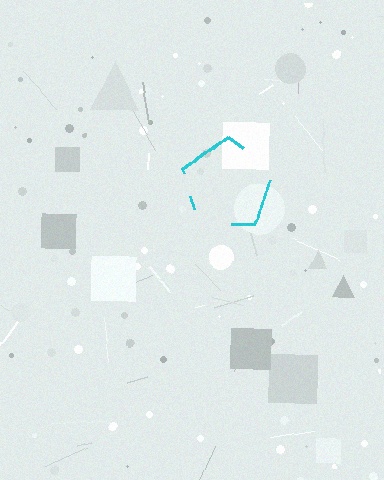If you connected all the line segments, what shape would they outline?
They would outline a pentagon.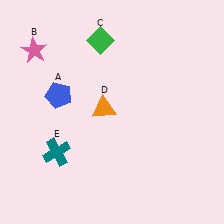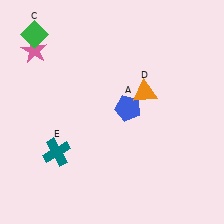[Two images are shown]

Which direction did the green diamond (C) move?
The green diamond (C) moved left.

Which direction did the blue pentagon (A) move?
The blue pentagon (A) moved right.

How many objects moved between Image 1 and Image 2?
3 objects moved between the two images.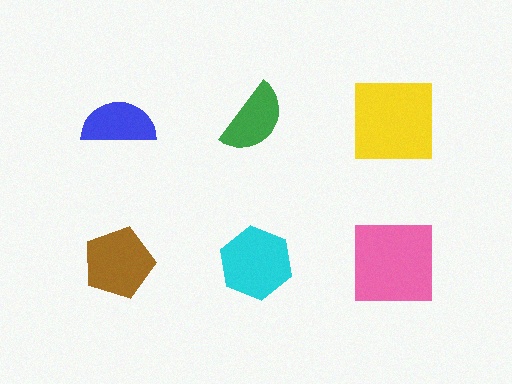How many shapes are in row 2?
3 shapes.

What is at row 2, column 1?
A brown pentagon.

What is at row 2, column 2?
A cyan hexagon.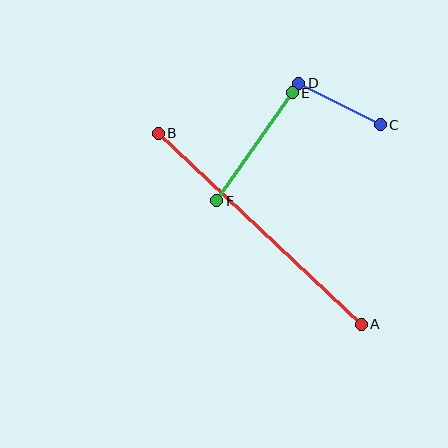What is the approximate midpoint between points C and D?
The midpoint is at approximately (339, 104) pixels.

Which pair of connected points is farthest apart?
Points A and B are farthest apart.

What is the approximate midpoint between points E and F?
The midpoint is at approximately (255, 147) pixels.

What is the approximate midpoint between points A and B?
The midpoint is at approximately (260, 229) pixels.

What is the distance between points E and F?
The distance is approximately 132 pixels.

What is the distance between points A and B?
The distance is approximately 279 pixels.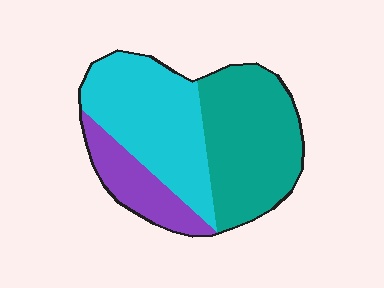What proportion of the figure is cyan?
Cyan covers 40% of the figure.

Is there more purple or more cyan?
Cyan.